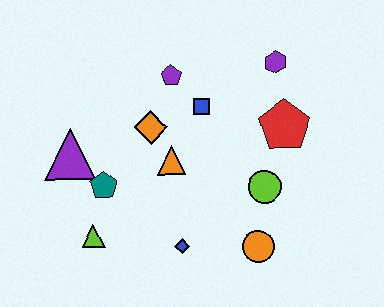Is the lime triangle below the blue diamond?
No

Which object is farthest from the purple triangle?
The purple hexagon is farthest from the purple triangle.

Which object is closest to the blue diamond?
The orange circle is closest to the blue diamond.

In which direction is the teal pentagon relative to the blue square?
The teal pentagon is to the left of the blue square.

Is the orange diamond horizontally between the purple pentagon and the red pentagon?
No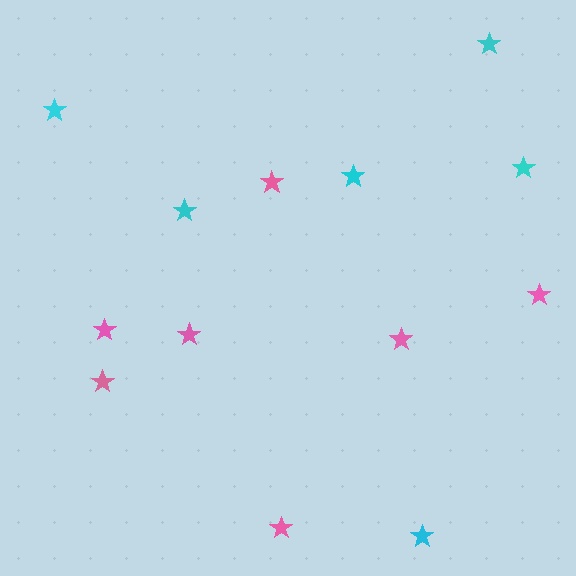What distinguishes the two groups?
There are 2 groups: one group of cyan stars (6) and one group of pink stars (7).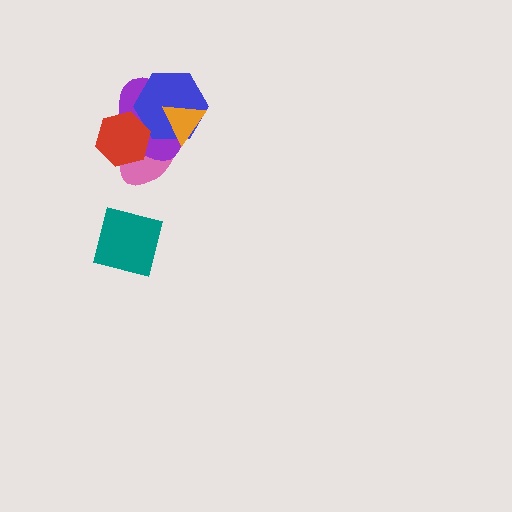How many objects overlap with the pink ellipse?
4 objects overlap with the pink ellipse.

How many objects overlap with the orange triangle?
3 objects overlap with the orange triangle.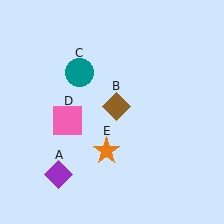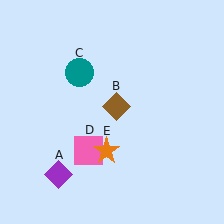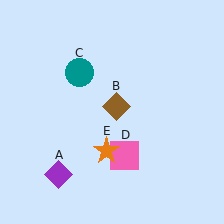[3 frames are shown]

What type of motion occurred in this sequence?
The pink square (object D) rotated counterclockwise around the center of the scene.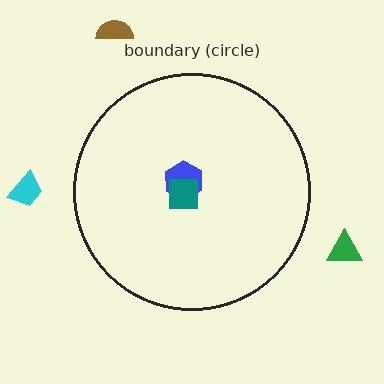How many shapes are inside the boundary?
2 inside, 3 outside.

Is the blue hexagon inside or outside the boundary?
Inside.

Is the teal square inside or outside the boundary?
Inside.